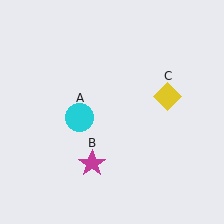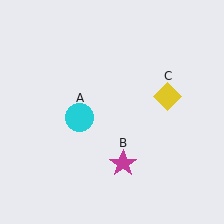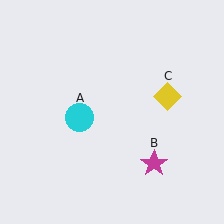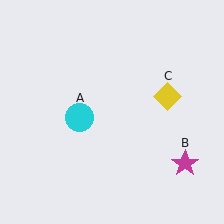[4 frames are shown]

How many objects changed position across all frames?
1 object changed position: magenta star (object B).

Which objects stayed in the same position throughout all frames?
Cyan circle (object A) and yellow diamond (object C) remained stationary.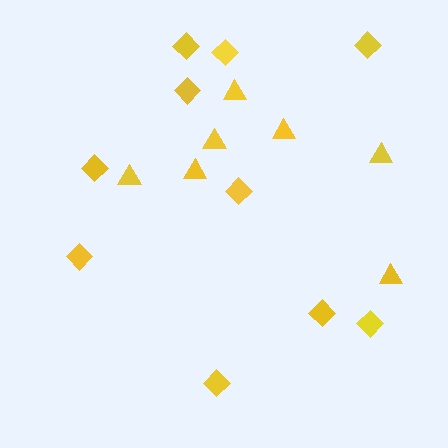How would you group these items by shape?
There are 2 groups: one group of triangles (7) and one group of diamonds (10).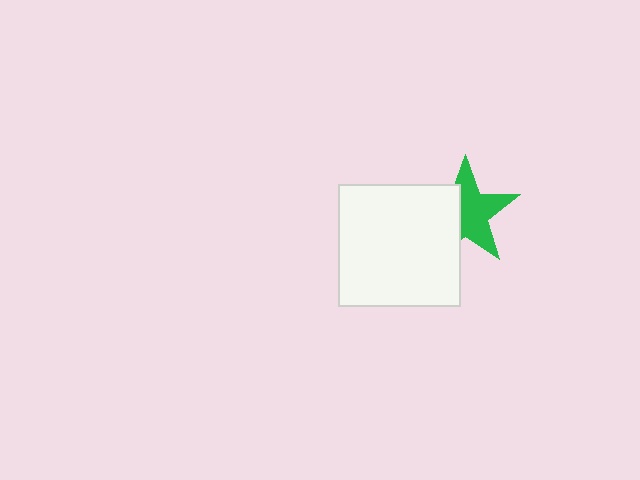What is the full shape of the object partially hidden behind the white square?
The partially hidden object is a green star.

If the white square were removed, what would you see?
You would see the complete green star.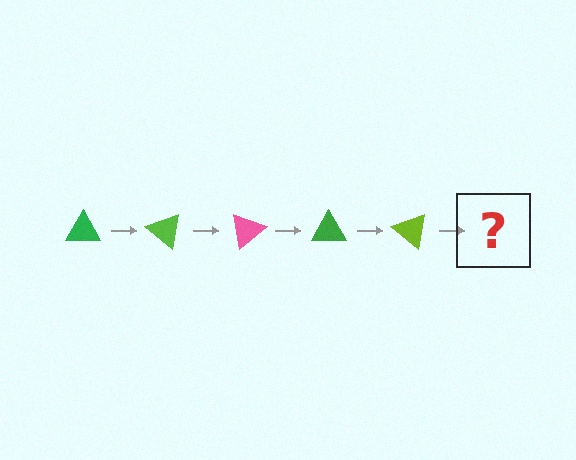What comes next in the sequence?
The next element should be a pink triangle, rotated 200 degrees from the start.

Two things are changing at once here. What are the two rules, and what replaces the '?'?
The two rules are that it rotates 40 degrees each step and the color cycles through green, lime, and pink. The '?' should be a pink triangle, rotated 200 degrees from the start.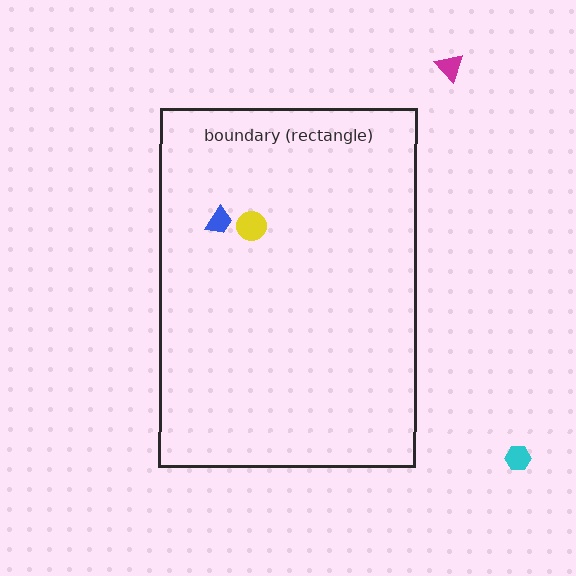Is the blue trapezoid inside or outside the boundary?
Inside.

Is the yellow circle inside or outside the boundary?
Inside.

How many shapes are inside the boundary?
2 inside, 2 outside.